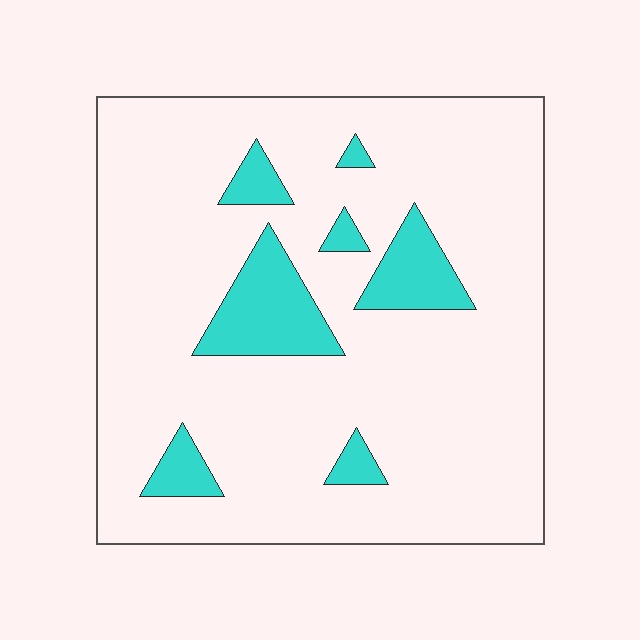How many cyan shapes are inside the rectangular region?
7.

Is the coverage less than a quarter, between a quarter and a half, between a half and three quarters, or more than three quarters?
Less than a quarter.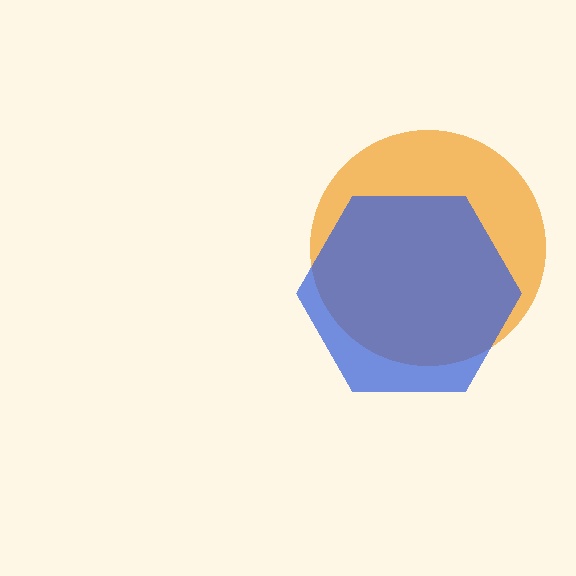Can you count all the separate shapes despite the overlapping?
Yes, there are 2 separate shapes.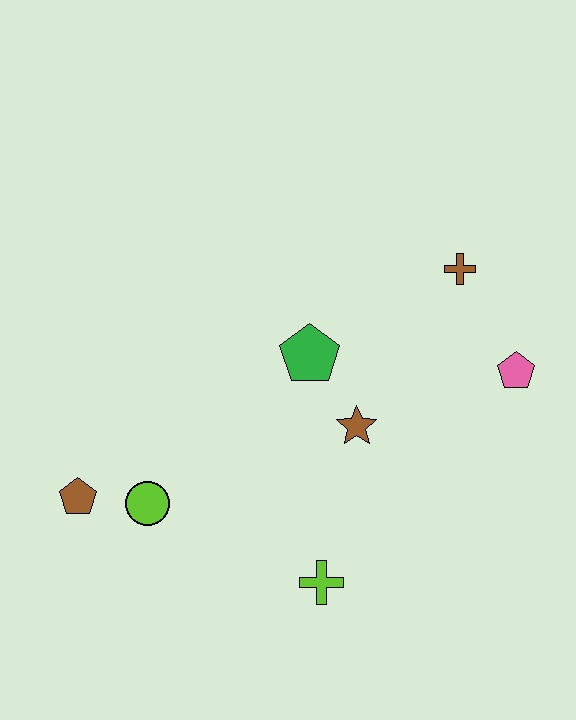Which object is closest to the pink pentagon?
The brown cross is closest to the pink pentagon.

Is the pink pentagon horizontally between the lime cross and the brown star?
No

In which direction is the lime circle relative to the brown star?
The lime circle is to the left of the brown star.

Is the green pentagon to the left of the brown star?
Yes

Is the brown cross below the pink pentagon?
No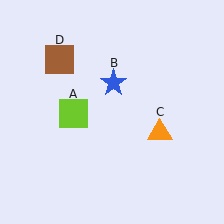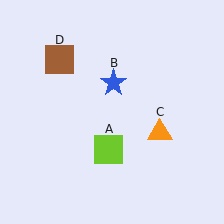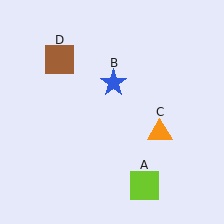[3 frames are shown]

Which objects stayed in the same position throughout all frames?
Blue star (object B) and orange triangle (object C) and brown square (object D) remained stationary.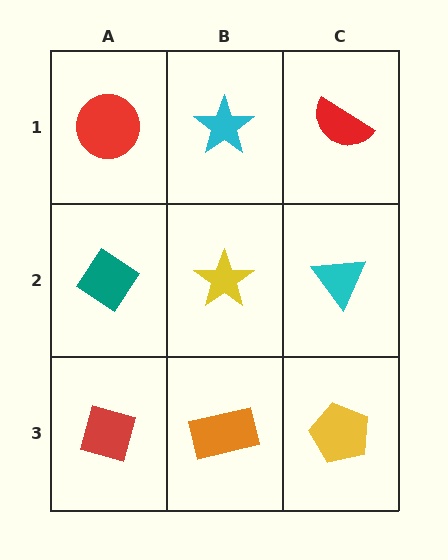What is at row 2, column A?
A teal diamond.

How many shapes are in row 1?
3 shapes.